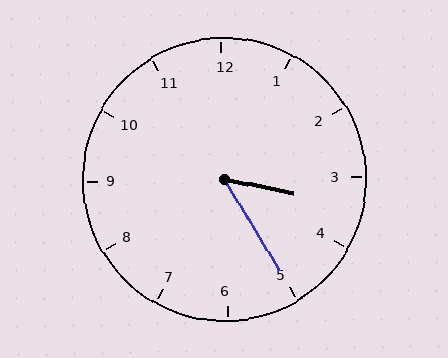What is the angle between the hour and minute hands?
Approximately 48 degrees.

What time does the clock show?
3:25.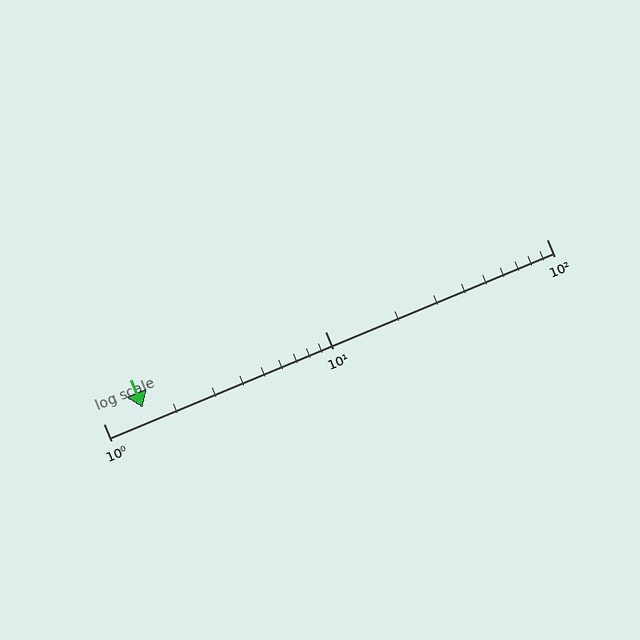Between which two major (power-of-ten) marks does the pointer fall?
The pointer is between 1 and 10.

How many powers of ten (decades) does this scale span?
The scale spans 2 decades, from 1 to 100.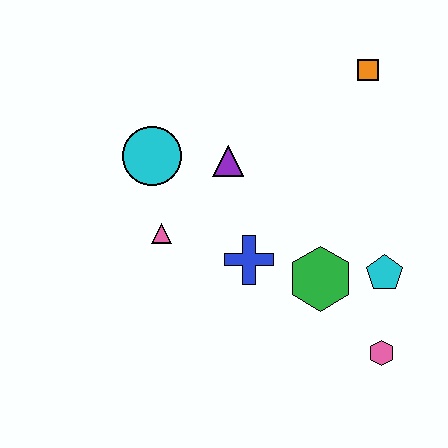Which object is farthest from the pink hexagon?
The cyan circle is farthest from the pink hexagon.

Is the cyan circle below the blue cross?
No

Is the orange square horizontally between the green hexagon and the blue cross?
No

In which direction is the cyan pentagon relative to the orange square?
The cyan pentagon is below the orange square.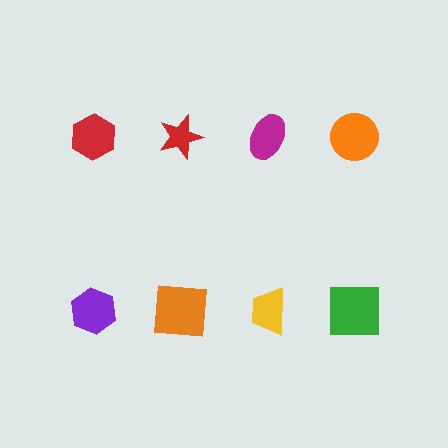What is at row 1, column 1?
A red hexagon.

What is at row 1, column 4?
An orange circle.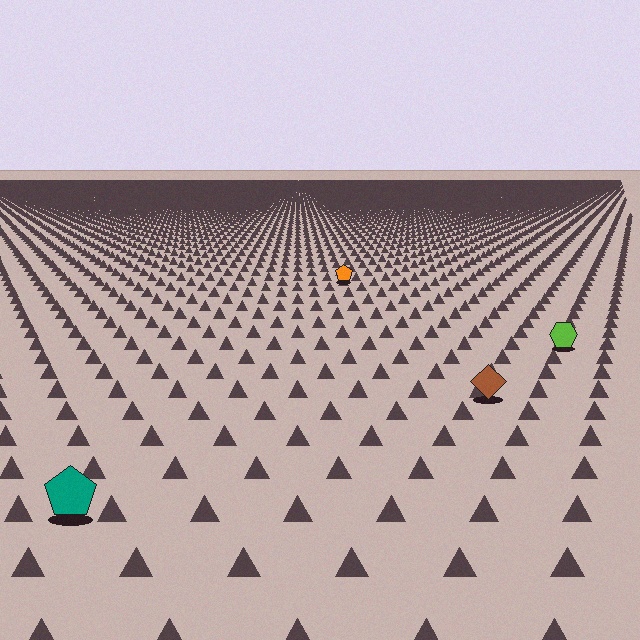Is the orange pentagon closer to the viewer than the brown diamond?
No. The brown diamond is closer — you can tell from the texture gradient: the ground texture is coarser near it.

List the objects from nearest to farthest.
From nearest to farthest: the teal pentagon, the brown diamond, the lime hexagon, the orange pentagon.